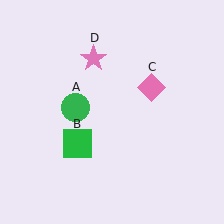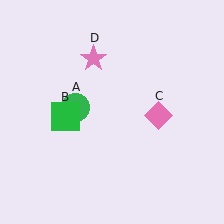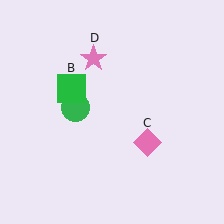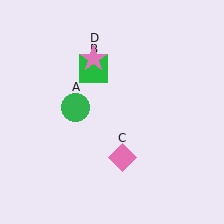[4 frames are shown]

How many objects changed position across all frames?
2 objects changed position: green square (object B), pink diamond (object C).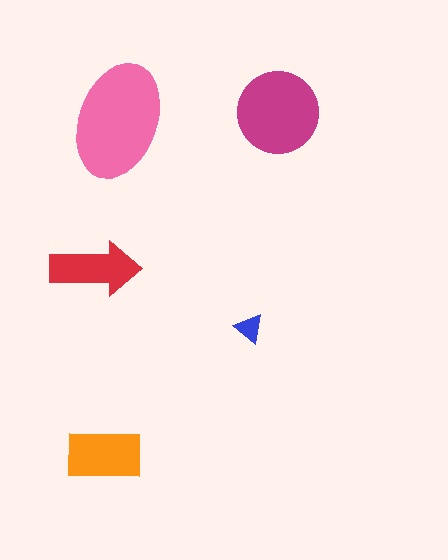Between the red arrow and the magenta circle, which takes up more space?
The magenta circle.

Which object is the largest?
The pink ellipse.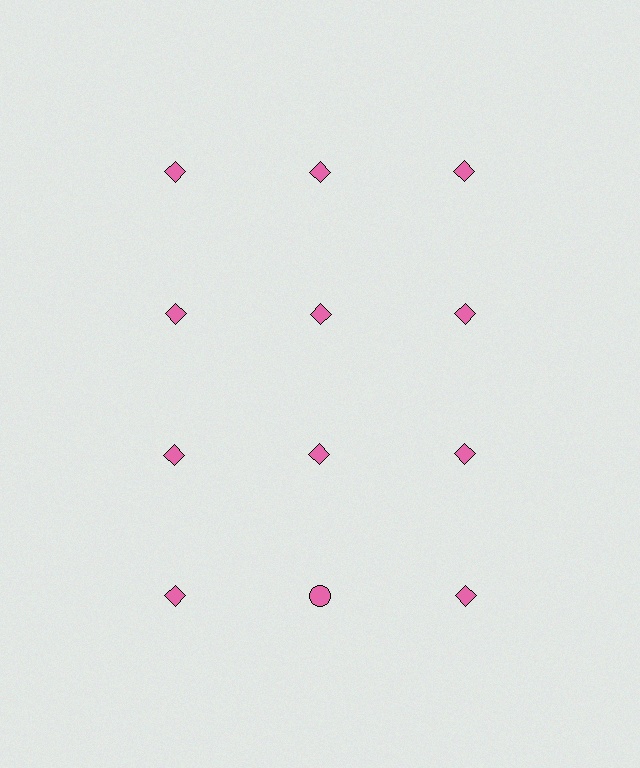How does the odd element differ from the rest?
It has a different shape: circle instead of diamond.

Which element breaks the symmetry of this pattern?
The pink circle in the fourth row, second from left column breaks the symmetry. All other shapes are pink diamonds.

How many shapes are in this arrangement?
There are 12 shapes arranged in a grid pattern.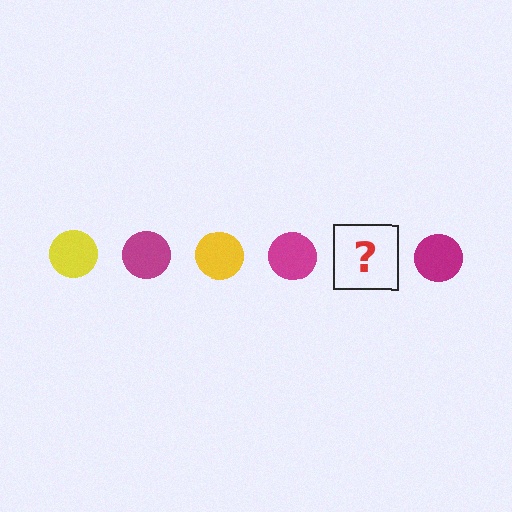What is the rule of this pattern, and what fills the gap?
The rule is that the pattern cycles through yellow, magenta circles. The gap should be filled with a yellow circle.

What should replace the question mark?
The question mark should be replaced with a yellow circle.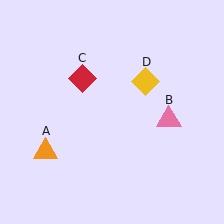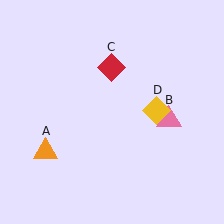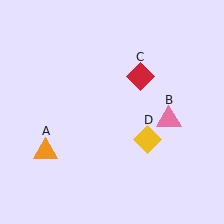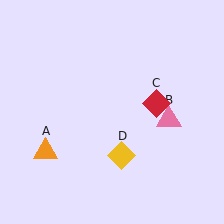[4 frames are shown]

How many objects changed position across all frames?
2 objects changed position: red diamond (object C), yellow diamond (object D).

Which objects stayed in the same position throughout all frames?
Orange triangle (object A) and pink triangle (object B) remained stationary.